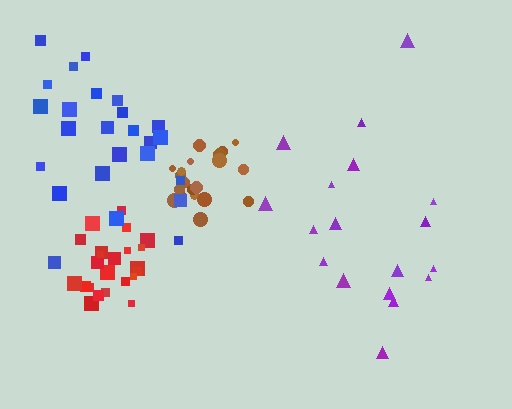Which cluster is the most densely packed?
Brown.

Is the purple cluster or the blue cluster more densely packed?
Blue.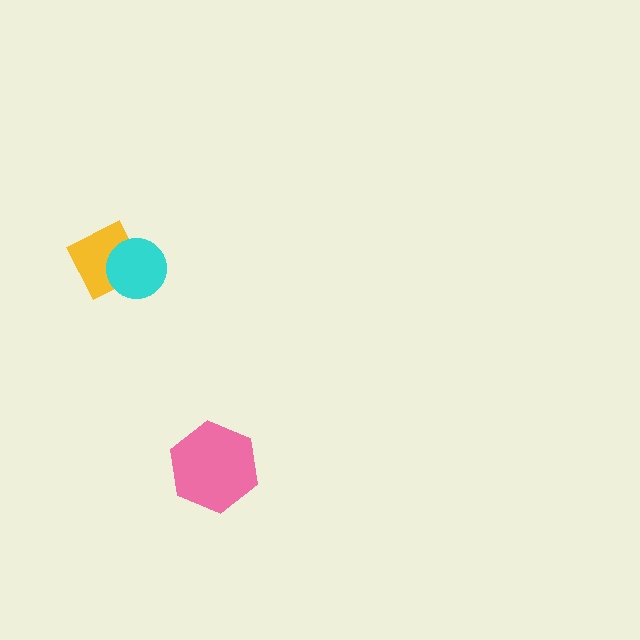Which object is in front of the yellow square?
The cyan circle is in front of the yellow square.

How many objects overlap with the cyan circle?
1 object overlaps with the cyan circle.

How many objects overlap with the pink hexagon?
0 objects overlap with the pink hexagon.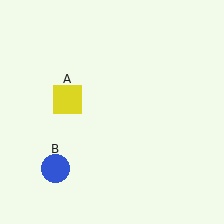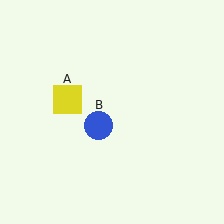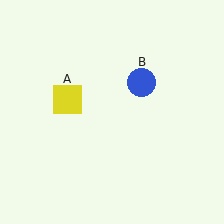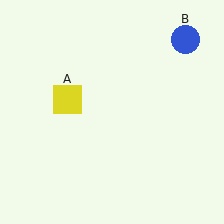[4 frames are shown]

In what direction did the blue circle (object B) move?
The blue circle (object B) moved up and to the right.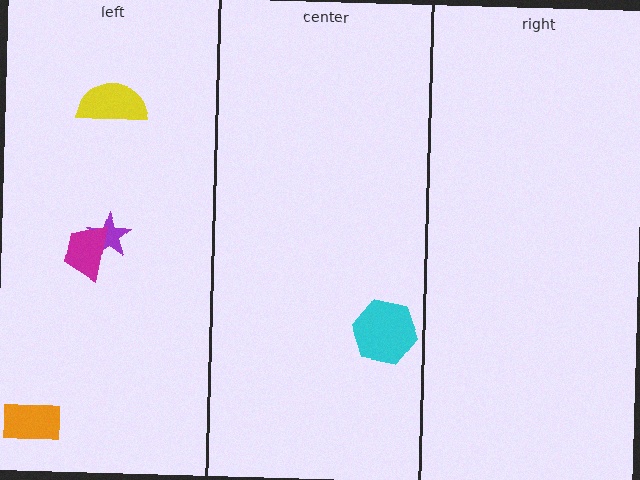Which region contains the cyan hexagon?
The center region.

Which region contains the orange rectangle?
The left region.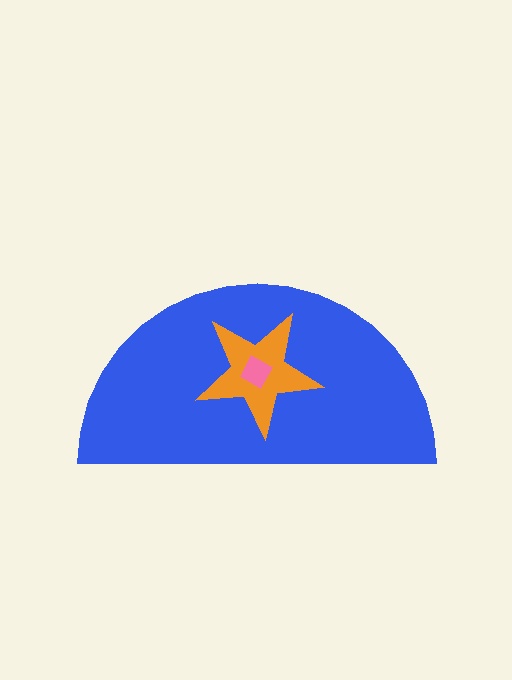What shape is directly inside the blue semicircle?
The orange star.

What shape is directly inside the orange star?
The pink square.